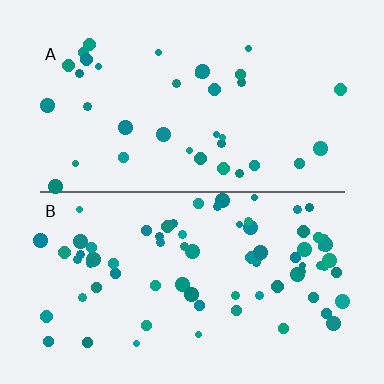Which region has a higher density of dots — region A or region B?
B (the bottom).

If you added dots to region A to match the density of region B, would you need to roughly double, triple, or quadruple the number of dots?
Approximately double.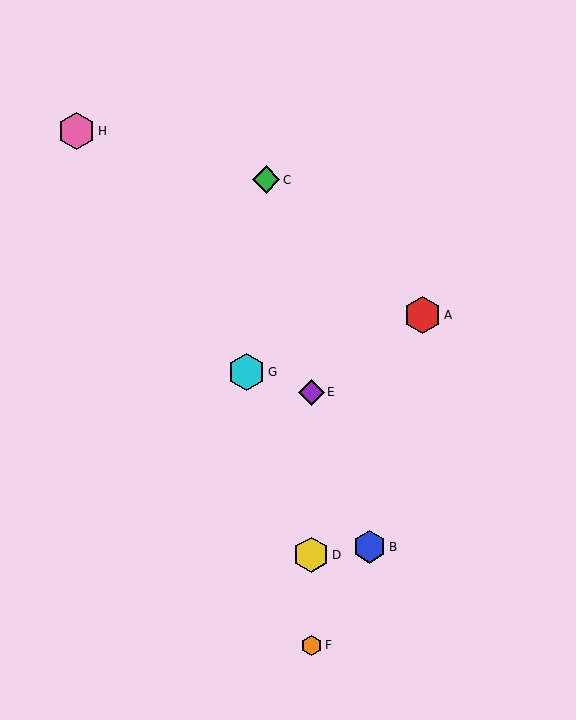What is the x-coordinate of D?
Object D is at x≈311.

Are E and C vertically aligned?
No, E is at x≈311 and C is at x≈266.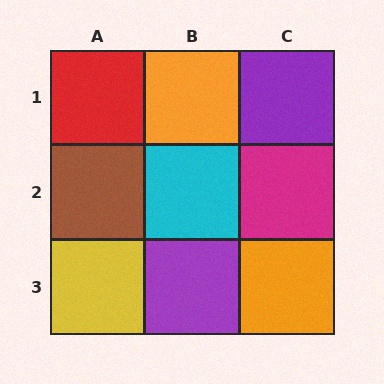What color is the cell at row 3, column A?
Yellow.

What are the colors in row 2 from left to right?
Brown, cyan, magenta.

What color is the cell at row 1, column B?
Orange.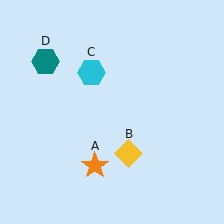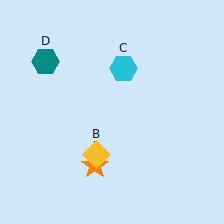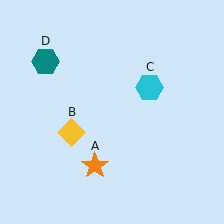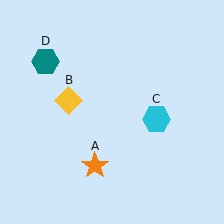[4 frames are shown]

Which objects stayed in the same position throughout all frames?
Orange star (object A) and teal hexagon (object D) remained stationary.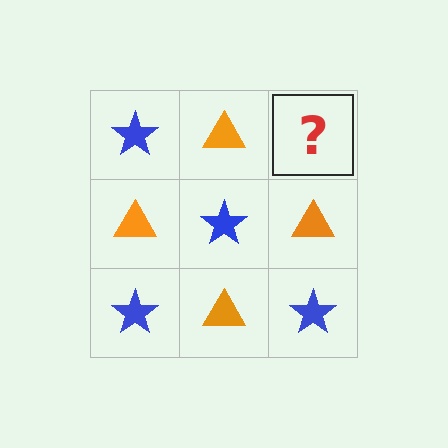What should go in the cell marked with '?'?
The missing cell should contain a blue star.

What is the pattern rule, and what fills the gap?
The rule is that it alternates blue star and orange triangle in a checkerboard pattern. The gap should be filled with a blue star.